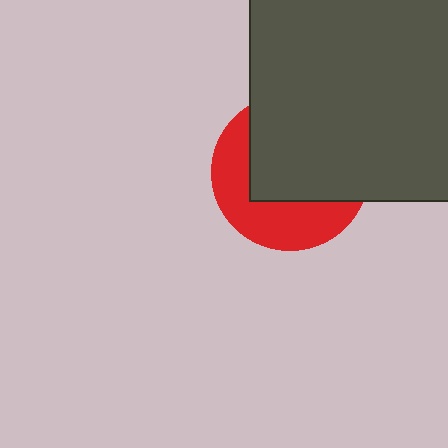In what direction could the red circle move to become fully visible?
The red circle could move toward the lower-left. That would shift it out from behind the dark gray rectangle entirely.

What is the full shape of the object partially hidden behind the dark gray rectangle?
The partially hidden object is a red circle.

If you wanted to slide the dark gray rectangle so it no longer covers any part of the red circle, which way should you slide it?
Slide it toward the upper-right — that is the most direct way to separate the two shapes.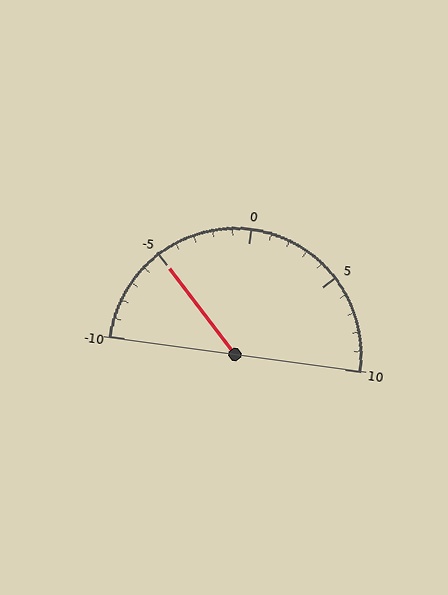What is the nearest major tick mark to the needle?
The nearest major tick mark is -5.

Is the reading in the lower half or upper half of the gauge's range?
The reading is in the lower half of the range (-10 to 10).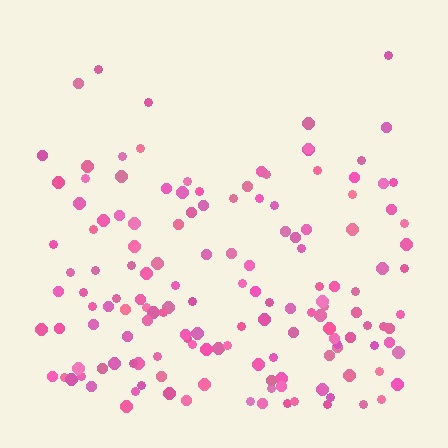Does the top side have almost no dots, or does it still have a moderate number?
Still a moderate number, just noticeably fewer than the bottom.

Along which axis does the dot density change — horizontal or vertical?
Vertical.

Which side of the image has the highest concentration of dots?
The bottom.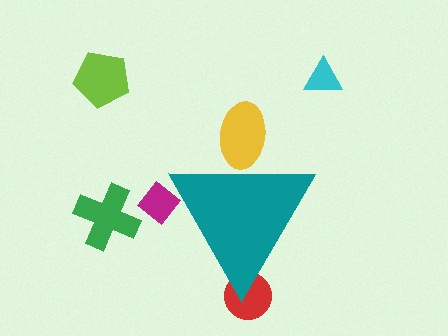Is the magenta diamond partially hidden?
Yes, the magenta diamond is partially hidden behind the teal triangle.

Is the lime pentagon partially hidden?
No, the lime pentagon is fully visible.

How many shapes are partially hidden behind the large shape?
3 shapes are partially hidden.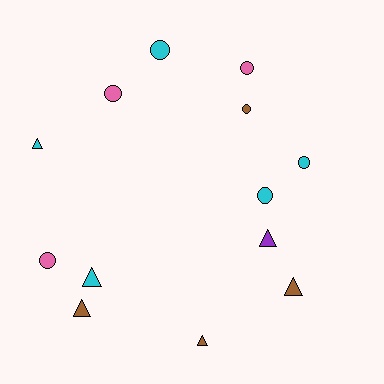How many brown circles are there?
There is 1 brown circle.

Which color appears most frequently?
Cyan, with 5 objects.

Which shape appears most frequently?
Circle, with 7 objects.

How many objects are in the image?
There are 13 objects.